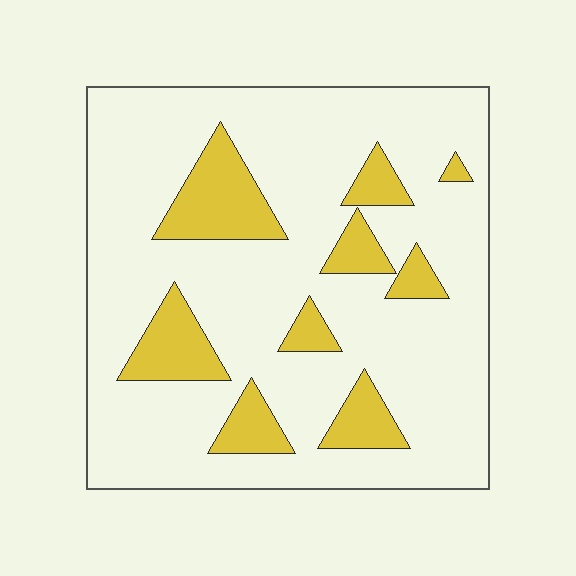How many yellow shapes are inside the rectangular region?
9.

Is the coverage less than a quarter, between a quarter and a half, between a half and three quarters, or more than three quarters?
Less than a quarter.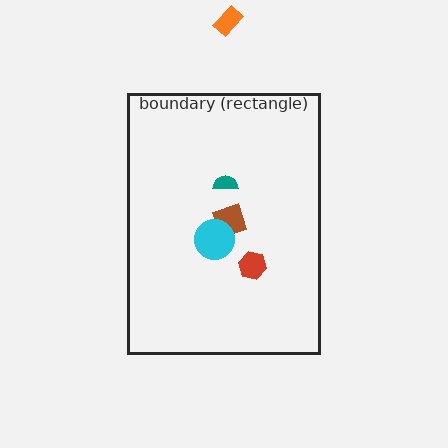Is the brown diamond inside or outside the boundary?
Inside.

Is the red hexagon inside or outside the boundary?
Inside.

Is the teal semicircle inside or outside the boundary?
Inside.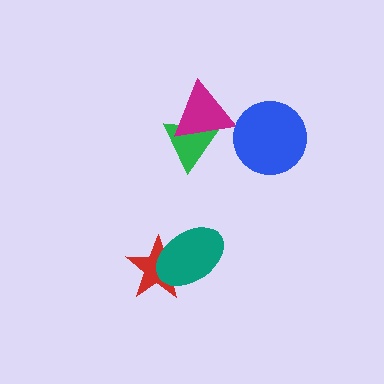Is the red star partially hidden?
Yes, it is partially covered by another shape.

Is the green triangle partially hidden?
Yes, it is partially covered by another shape.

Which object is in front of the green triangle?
The magenta triangle is in front of the green triangle.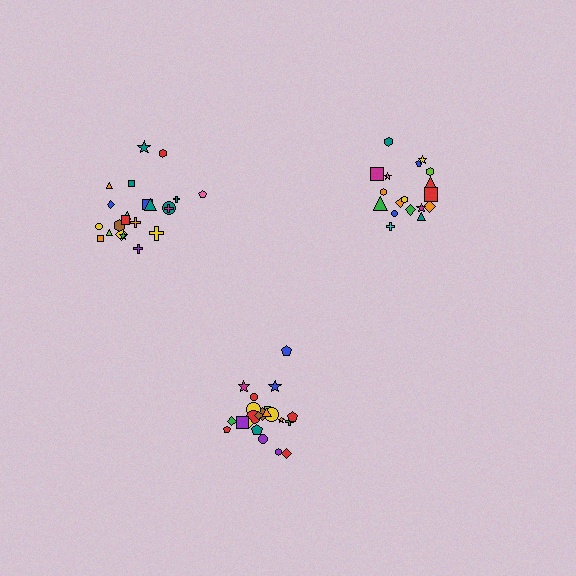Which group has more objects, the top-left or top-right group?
The top-left group.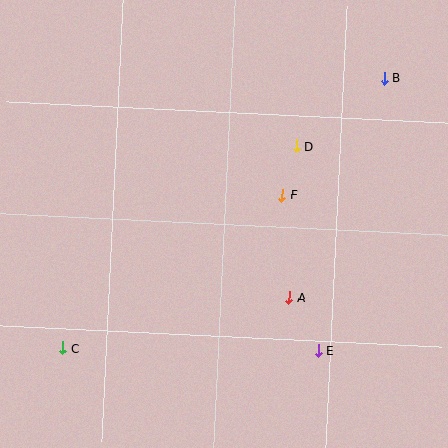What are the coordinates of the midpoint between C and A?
The midpoint between C and A is at (176, 323).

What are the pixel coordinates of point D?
Point D is at (296, 146).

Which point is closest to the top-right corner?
Point B is closest to the top-right corner.